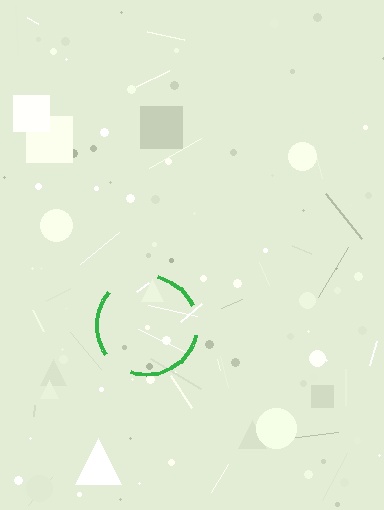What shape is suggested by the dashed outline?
The dashed outline suggests a circle.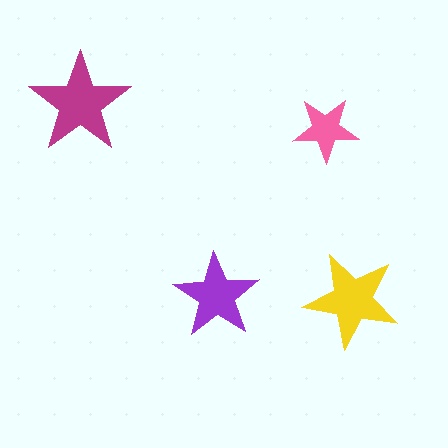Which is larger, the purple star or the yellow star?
The yellow one.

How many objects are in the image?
There are 4 objects in the image.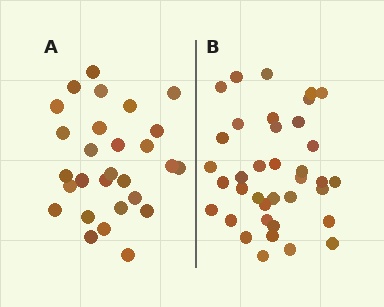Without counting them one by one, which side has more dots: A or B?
Region B (the right region) has more dots.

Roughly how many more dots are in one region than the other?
Region B has roughly 8 or so more dots than region A.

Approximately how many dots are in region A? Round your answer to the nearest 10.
About 30 dots. (The exact count is 28, which rounds to 30.)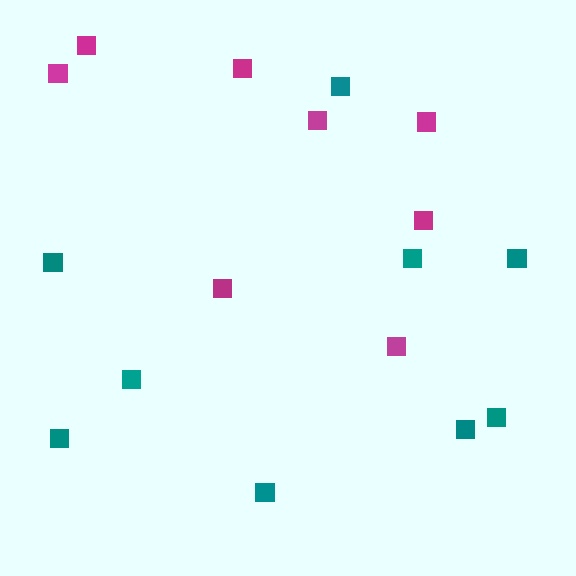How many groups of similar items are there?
There are 2 groups: one group of teal squares (9) and one group of magenta squares (8).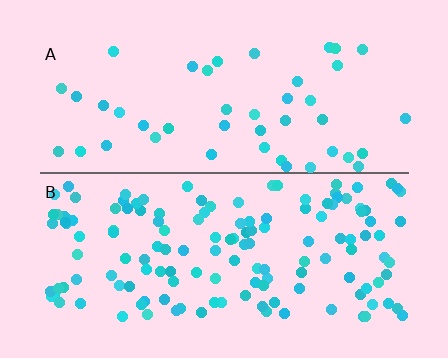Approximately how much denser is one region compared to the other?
Approximately 3.1× — region B over region A.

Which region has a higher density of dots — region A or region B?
B (the bottom).